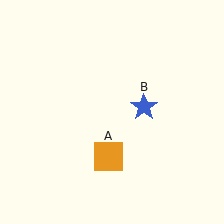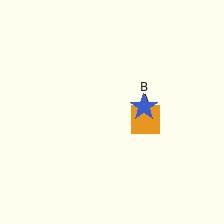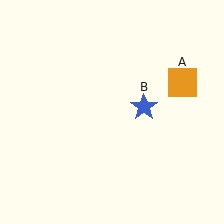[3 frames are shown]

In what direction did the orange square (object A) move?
The orange square (object A) moved up and to the right.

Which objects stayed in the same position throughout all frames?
Blue star (object B) remained stationary.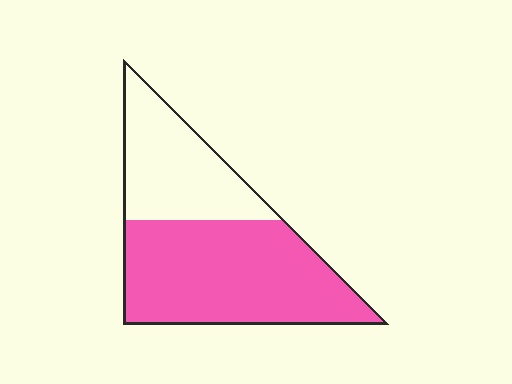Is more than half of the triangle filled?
Yes.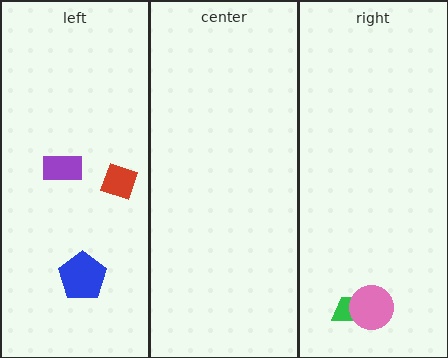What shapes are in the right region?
The green trapezoid, the pink circle.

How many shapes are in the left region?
3.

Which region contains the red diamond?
The left region.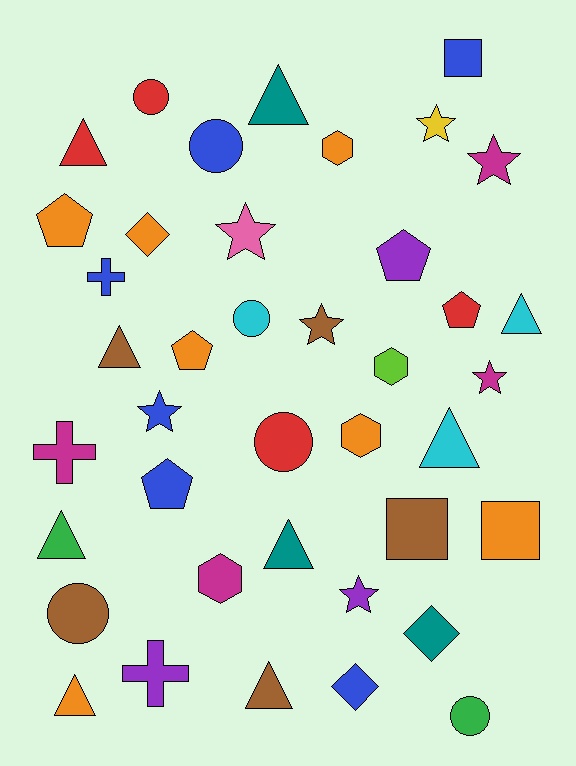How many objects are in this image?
There are 40 objects.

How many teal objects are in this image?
There are 3 teal objects.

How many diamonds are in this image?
There are 3 diamonds.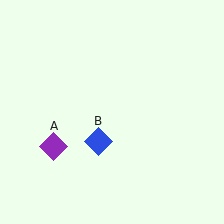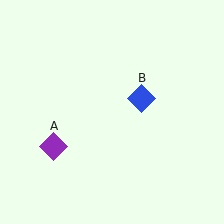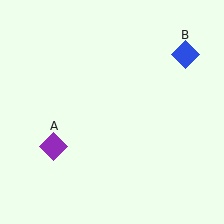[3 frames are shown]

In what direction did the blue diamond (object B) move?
The blue diamond (object B) moved up and to the right.